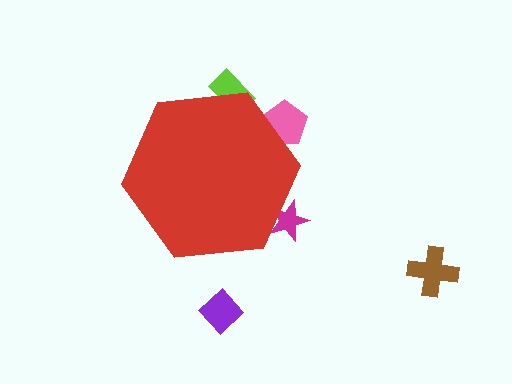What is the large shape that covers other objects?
A red hexagon.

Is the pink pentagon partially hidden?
Yes, the pink pentagon is partially hidden behind the red hexagon.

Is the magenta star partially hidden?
Yes, the magenta star is partially hidden behind the red hexagon.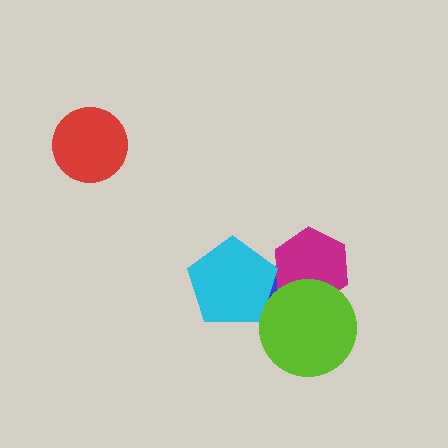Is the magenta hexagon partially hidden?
Yes, it is partially covered by another shape.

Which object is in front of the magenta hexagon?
The lime circle is in front of the magenta hexagon.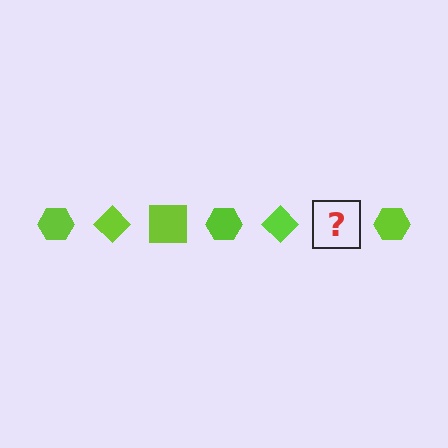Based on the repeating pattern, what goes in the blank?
The blank should be a lime square.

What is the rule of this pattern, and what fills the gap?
The rule is that the pattern cycles through hexagon, diamond, square shapes in lime. The gap should be filled with a lime square.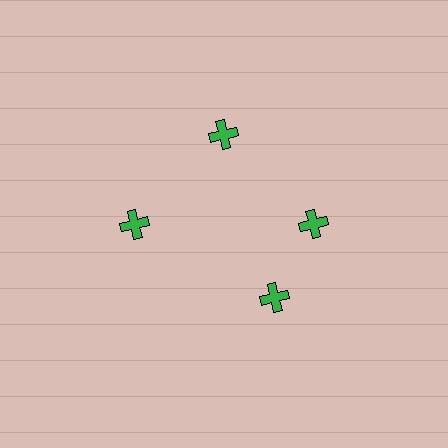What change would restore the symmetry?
The symmetry would be restored by rotating it back into even spacing with its neighbors so that all 4 crosses sit at equal angles and equal distance from the center.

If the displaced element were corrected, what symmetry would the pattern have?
It would have 4-fold rotational symmetry — the pattern would map onto itself every 90 degrees.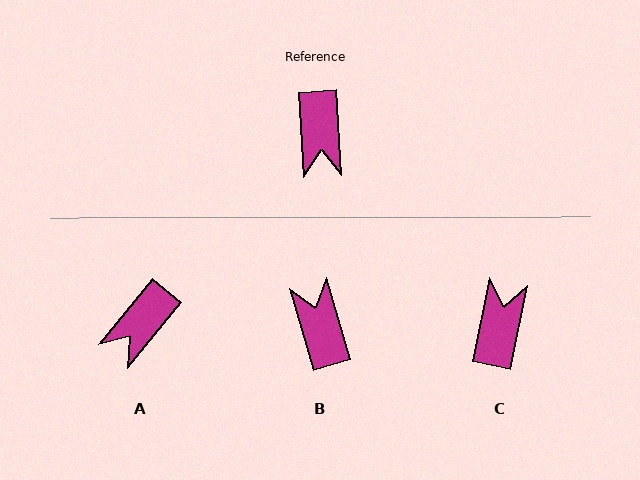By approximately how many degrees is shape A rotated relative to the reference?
Approximately 42 degrees clockwise.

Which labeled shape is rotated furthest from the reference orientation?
B, about 167 degrees away.